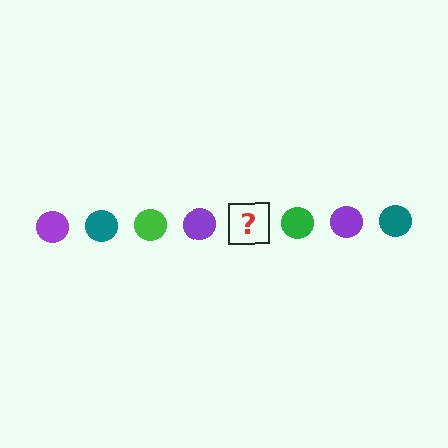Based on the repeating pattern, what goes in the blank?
The blank should be a teal circle.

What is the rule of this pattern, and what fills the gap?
The rule is that the pattern cycles through purple, teal, green circles. The gap should be filled with a teal circle.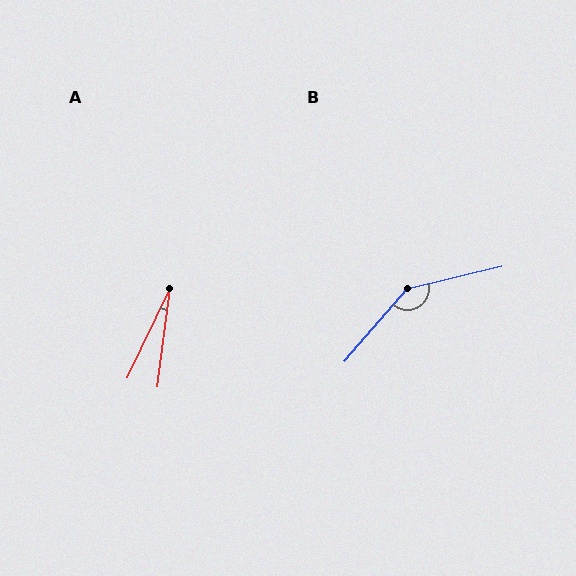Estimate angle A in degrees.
Approximately 18 degrees.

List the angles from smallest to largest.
A (18°), B (144°).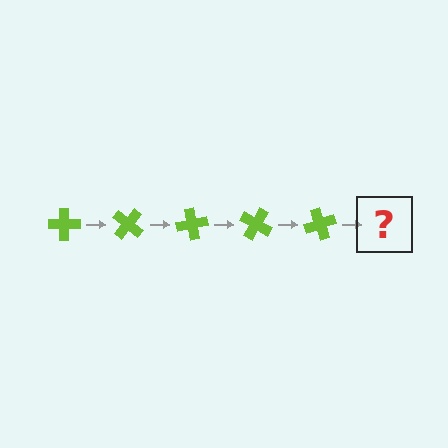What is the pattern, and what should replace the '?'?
The pattern is that the cross rotates 40 degrees each step. The '?' should be a lime cross rotated 200 degrees.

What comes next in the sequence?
The next element should be a lime cross rotated 200 degrees.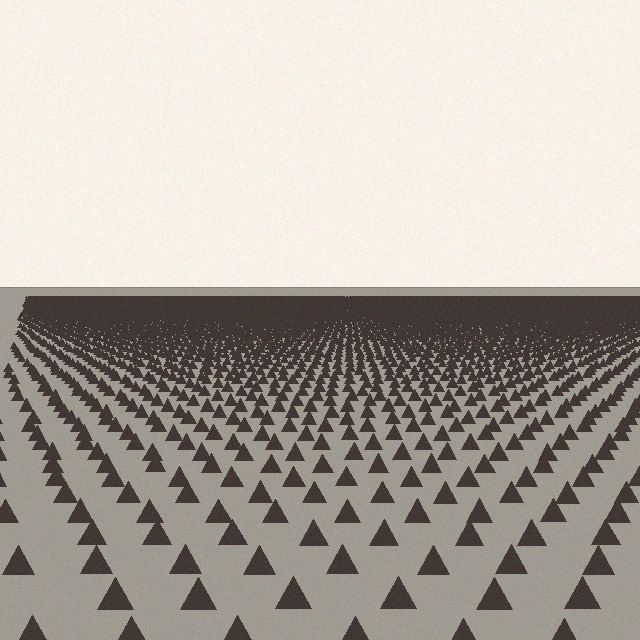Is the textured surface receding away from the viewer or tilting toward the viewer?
The surface is receding away from the viewer. Texture elements get smaller and denser toward the top.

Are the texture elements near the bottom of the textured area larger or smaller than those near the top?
Larger. Near the bottom, elements are closer to the viewer and appear at a bigger on-screen size.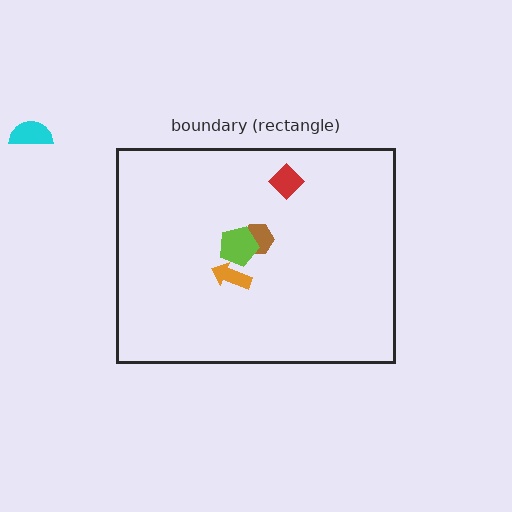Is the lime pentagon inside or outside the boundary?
Inside.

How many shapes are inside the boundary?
4 inside, 1 outside.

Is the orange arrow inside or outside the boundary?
Inside.